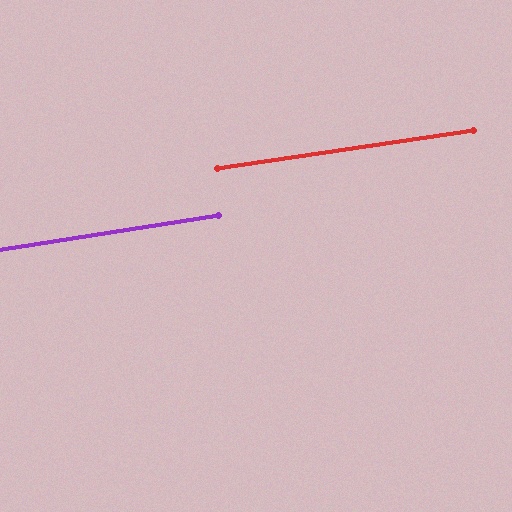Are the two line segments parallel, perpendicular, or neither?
Parallel — their directions differ by only 0.5°.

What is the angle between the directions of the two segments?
Approximately 1 degree.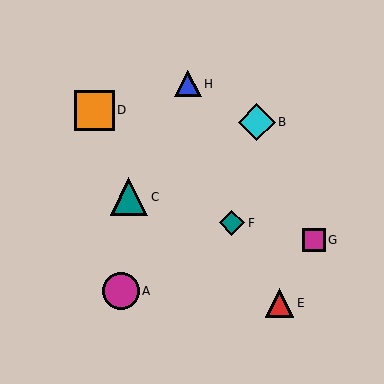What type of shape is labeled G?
Shape G is a magenta square.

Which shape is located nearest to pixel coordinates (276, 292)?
The red triangle (labeled E) at (279, 303) is nearest to that location.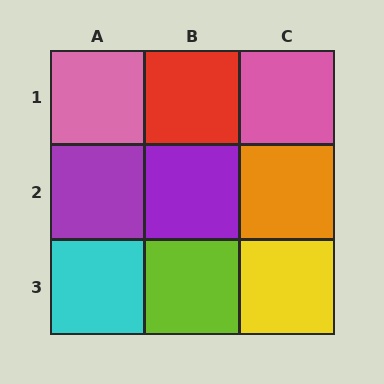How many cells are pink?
2 cells are pink.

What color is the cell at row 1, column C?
Pink.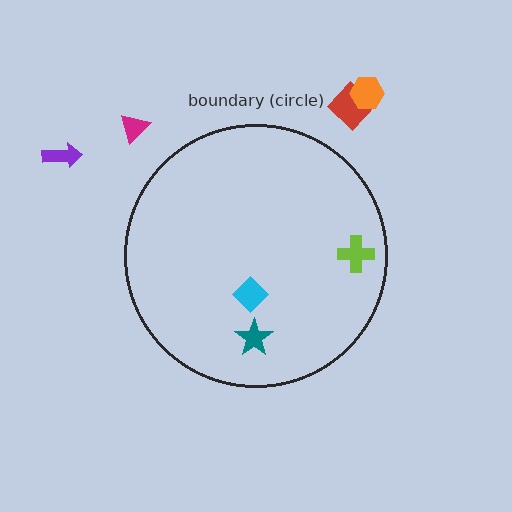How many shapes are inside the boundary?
3 inside, 4 outside.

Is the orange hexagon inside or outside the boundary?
Outside.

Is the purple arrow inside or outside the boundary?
Outside.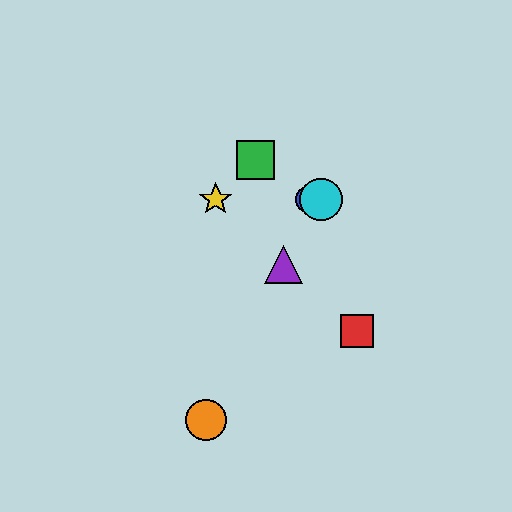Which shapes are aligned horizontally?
The blue circle, the yellow star, the cyan circle are aligned horizontally.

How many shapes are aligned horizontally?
3 shapes (the blue circle, the yellow star, the cyan circle) are aligned horizontally.